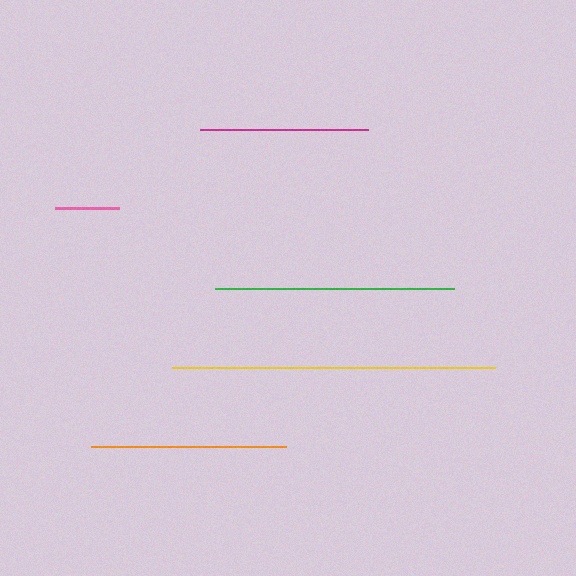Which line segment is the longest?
The yellow line is the longest at approximately 323 pixels.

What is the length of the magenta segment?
The magenta segment is approximately 168 pixels long.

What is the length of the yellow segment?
The yellow segment is approximately 323 pixels long.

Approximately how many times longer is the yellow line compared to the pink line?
The yellow line is approximately 5.0 times the length of the pink line.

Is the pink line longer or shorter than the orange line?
The orange line is longer than the pink line.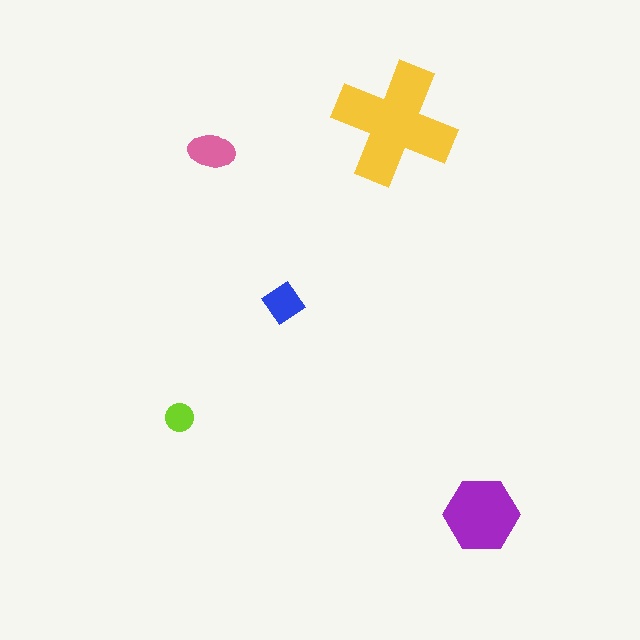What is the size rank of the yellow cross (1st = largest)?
1st.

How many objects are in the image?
There are 5 objects in the image.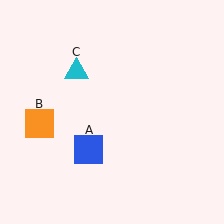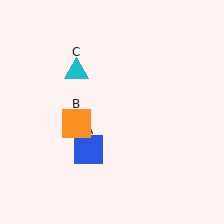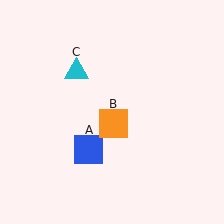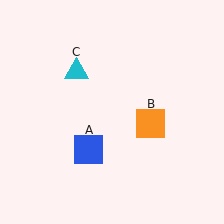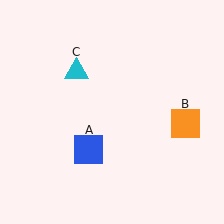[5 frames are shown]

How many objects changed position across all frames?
1 object changed position: orange square (object B).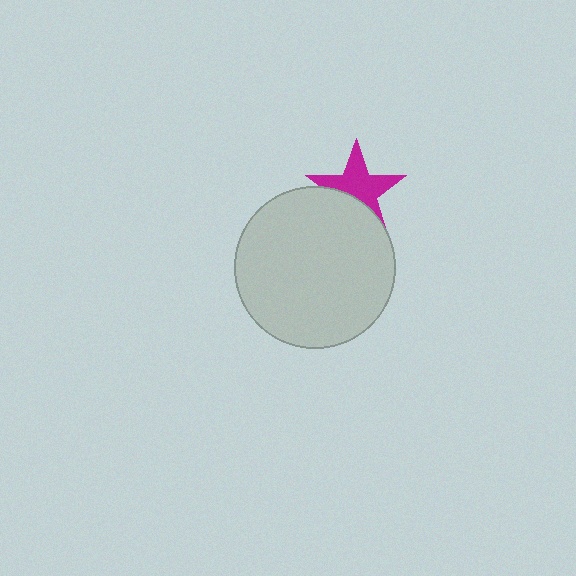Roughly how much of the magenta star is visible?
About half of it is visible (roughly 64%).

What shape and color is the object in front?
The object in front is a light gray circle.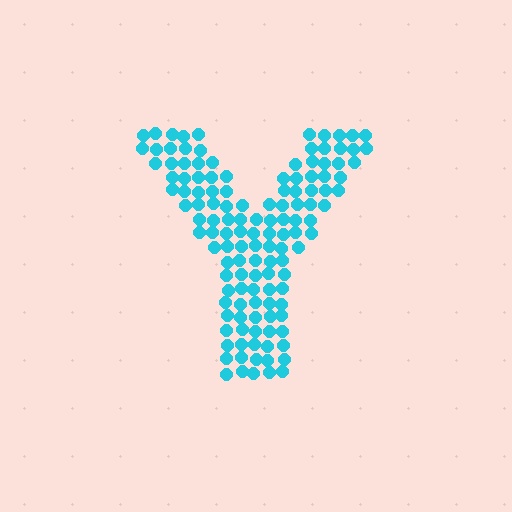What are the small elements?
The small elements are circles.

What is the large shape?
The large shape is the letter Y.